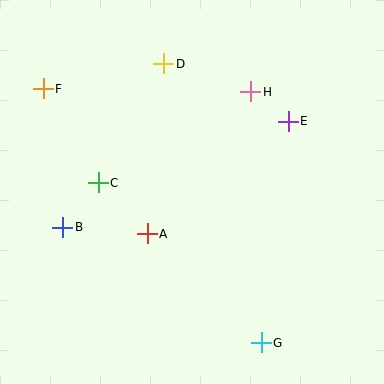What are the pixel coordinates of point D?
Point D is at (164, 64).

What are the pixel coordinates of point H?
Point H is at (251, 92).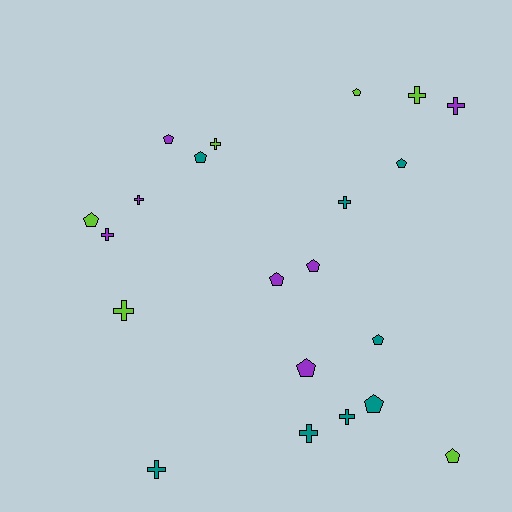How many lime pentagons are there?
There are 3 lime pentagons.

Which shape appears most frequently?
Pentagon, with 11 objects.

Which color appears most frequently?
Teal, with 8 objects.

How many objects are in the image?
There are 21 objects.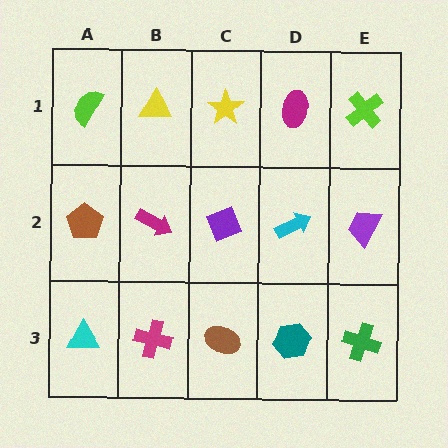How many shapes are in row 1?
5 shapes.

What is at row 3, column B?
A magenta cross.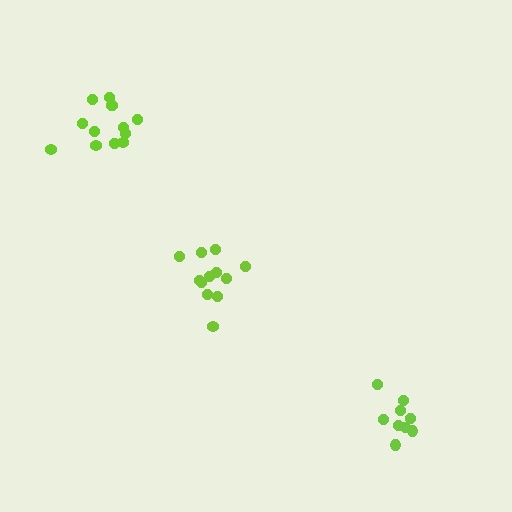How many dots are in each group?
Group 1: 13 dots, Group 2: 12 dots, Group 3: 9 dots (34 total).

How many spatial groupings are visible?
There are 3 spatial groupings.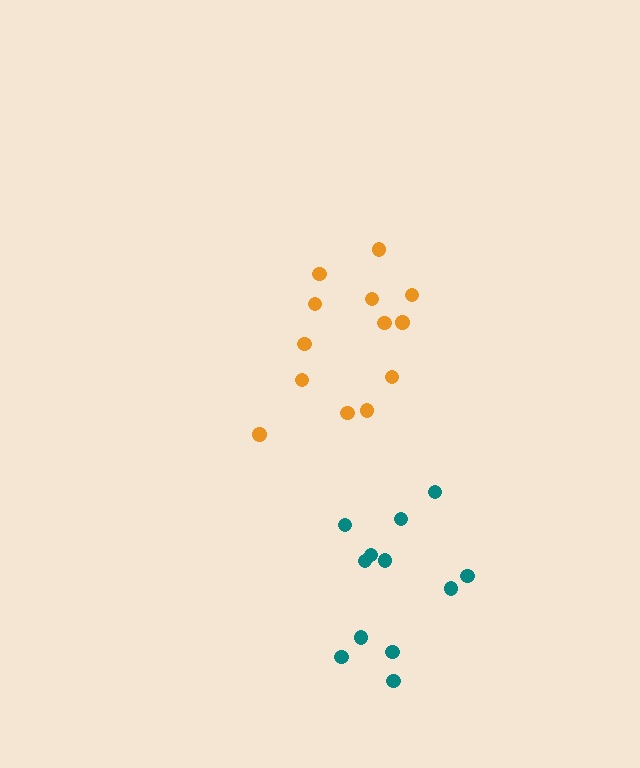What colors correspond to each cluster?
The clusters are colored: teal, orange.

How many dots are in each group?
Group 1: 12 dots, Group 2: 13 dots (25 total).